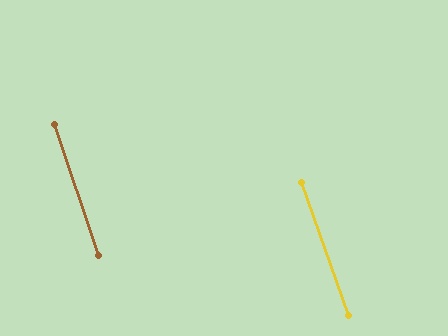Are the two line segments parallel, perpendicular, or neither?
Parallel — their directions differ by only 0.7°.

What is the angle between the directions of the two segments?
Approximately 1 degree.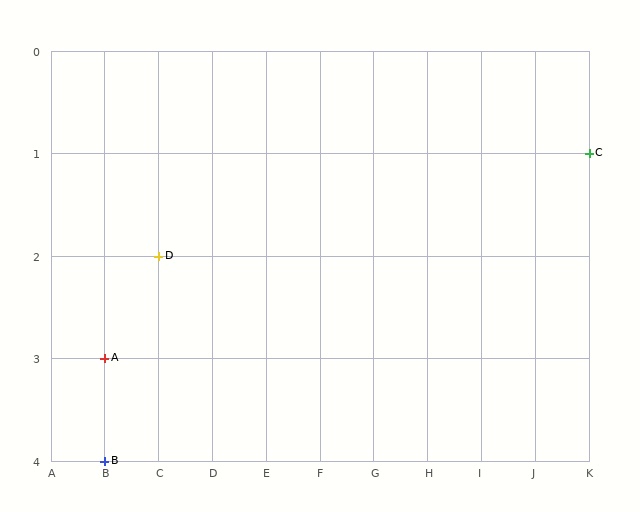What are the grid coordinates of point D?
Point D is at grid coordinates (C, 2).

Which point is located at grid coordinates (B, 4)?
Point B is at (B, 4).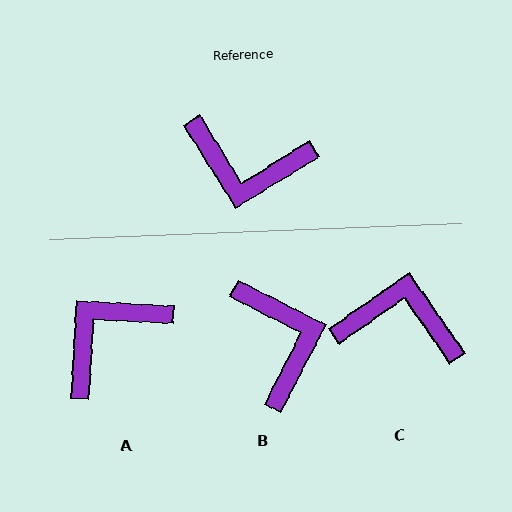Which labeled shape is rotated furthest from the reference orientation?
C, about 177 degrees away.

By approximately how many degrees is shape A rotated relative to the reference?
Approximately 125 degrees clockwise.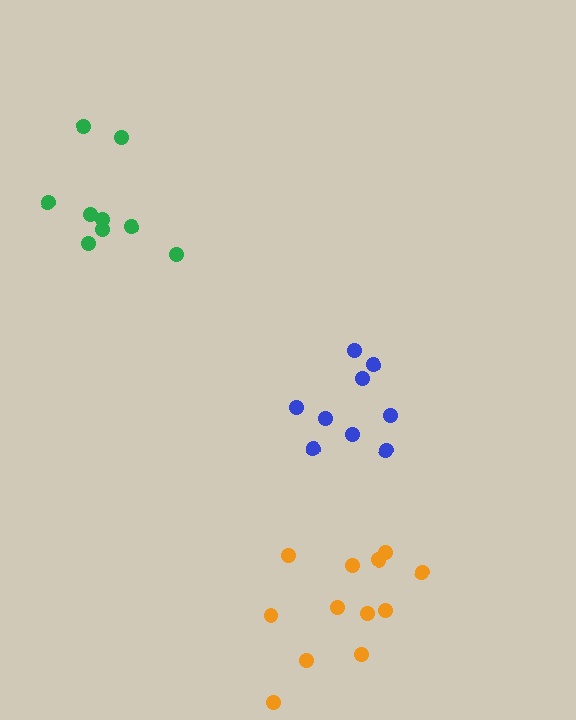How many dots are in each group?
Group 1: 9 dots, Group 2: 12 dots, Group 3: 9 dots (30 total).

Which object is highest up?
The green cluster is topmost.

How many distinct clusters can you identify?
There are 3 distinct clusters.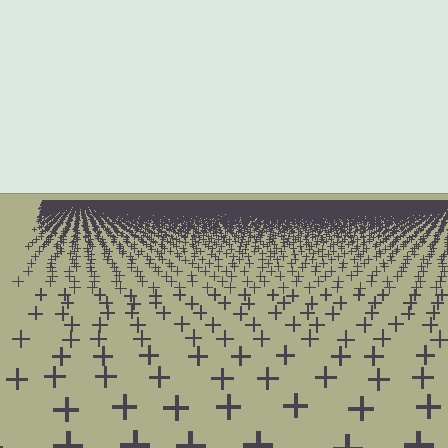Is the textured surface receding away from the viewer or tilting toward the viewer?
The surface is receding away from the viewer. Texture elements get smaller and denser toward the top.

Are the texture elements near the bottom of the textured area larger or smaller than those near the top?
Larger. Near the bottom, elements are closer to the viewer and appear at a bigger on-screen size.